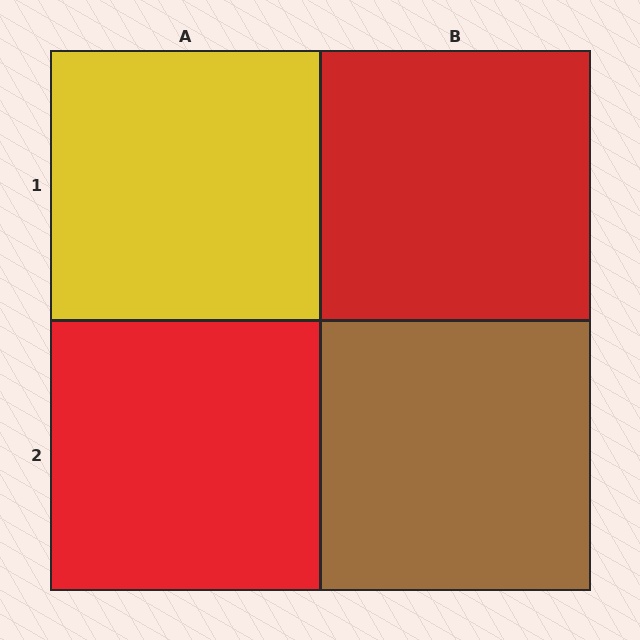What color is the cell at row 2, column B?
Brown.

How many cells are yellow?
1 cell is yellow.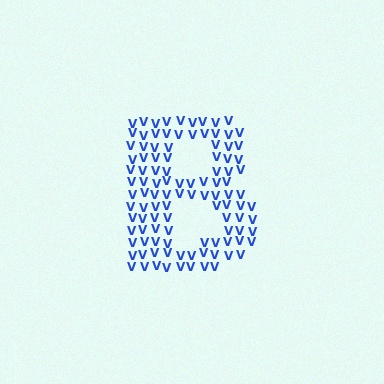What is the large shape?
The large shape is the letter B.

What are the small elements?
The small elements are letter V's.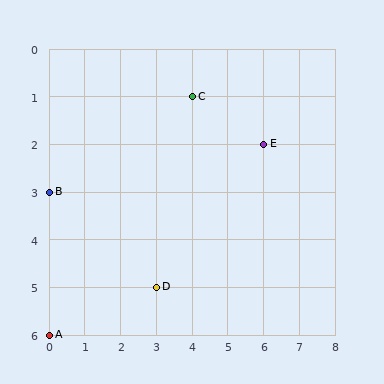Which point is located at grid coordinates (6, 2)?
Point E is at (6, 2).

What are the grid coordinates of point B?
Point B is at grid coordinates (0, 3).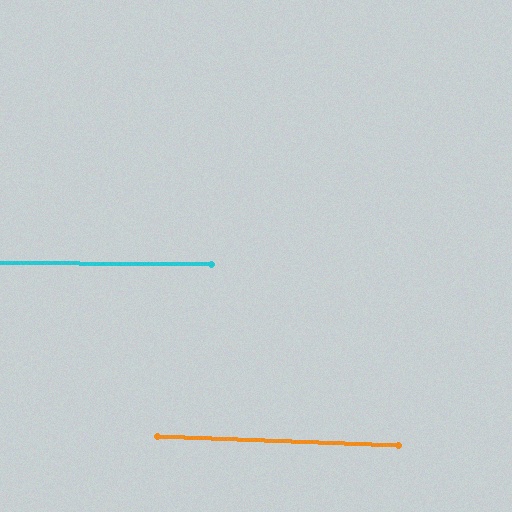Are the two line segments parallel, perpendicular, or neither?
Parallel — their directions differ by only 1.8°.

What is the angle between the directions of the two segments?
Approximately 2 degrees.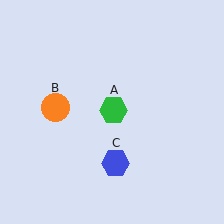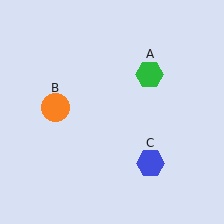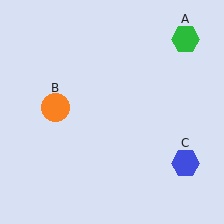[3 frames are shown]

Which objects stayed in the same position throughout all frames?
Orange circle (object B) remained stationary.